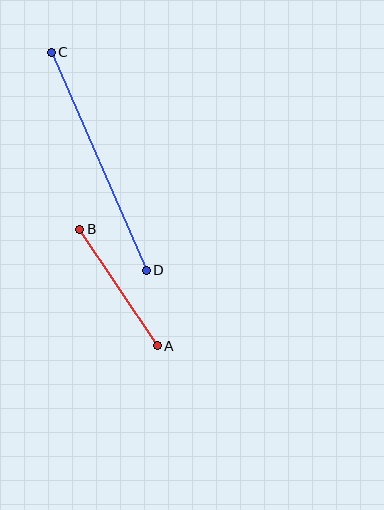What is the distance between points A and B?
The distance is approximately 140 pixels.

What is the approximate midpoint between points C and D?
The midpoint is at approximately (99, 161) pixels.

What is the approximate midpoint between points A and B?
The midpoint is at approximately (118, 288) pixels.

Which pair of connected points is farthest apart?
Points C and D are farthest apart.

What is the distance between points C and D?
The distance is approximately 238 pixels.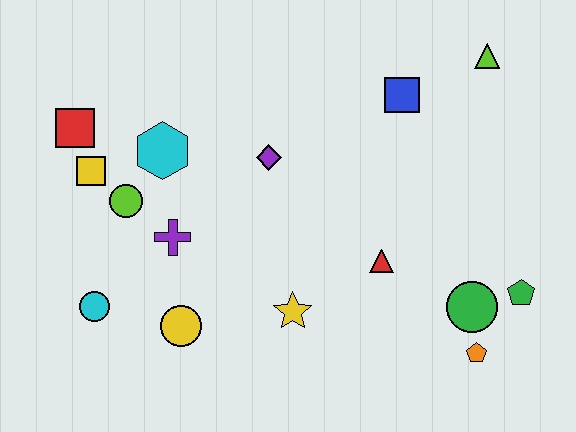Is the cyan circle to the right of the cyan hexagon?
No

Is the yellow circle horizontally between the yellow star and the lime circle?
Yes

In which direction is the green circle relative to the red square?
The green circle is to the right of the red square.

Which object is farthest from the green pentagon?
The red square is farthest from the green pentagon.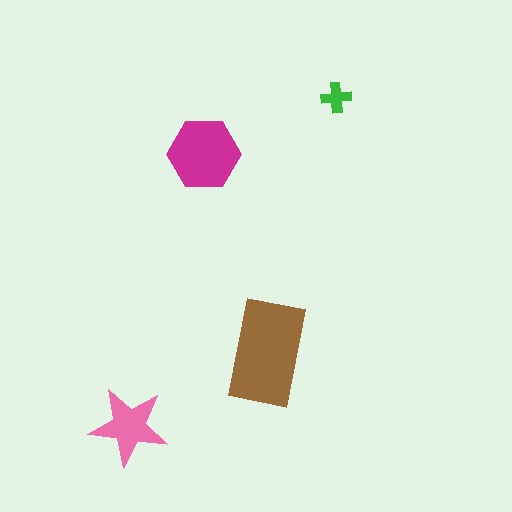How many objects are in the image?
There are 4 objects in the image.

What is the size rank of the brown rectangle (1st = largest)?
1st.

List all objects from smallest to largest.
The green cross, the pink star, the magenta hexagon, the brown rectangle.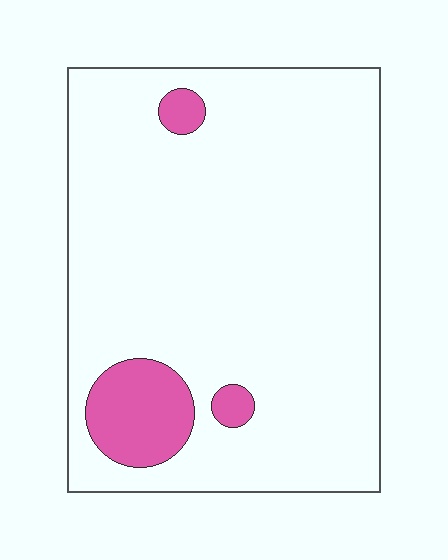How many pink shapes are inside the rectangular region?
3.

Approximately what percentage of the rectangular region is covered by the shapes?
Approximately 10%.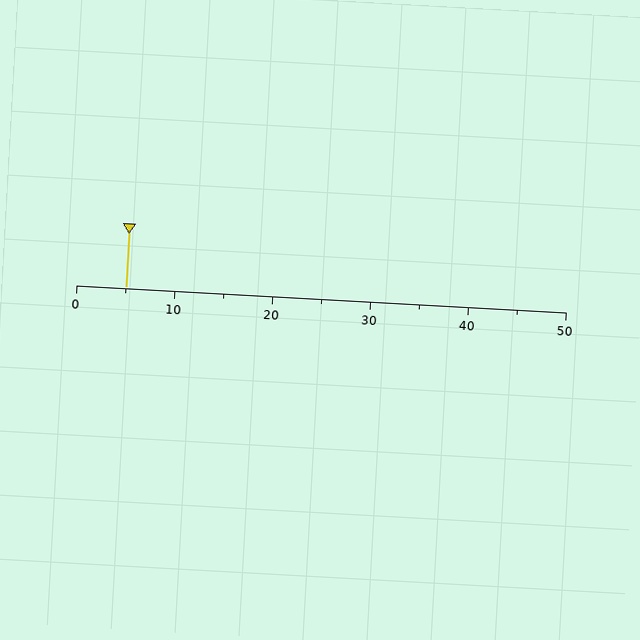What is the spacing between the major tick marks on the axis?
The major ticks are spaced 10 apart.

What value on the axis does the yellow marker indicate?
The marker indicates approximately 5.